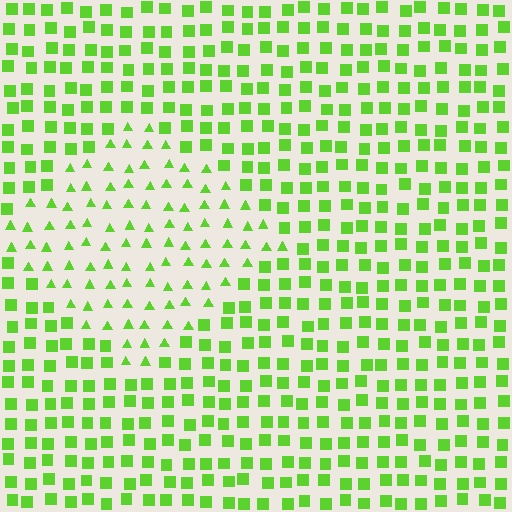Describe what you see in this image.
The image is filled with small lime elements arranged in a uniform grid. A diamond-shaped region contains triangles, while the surrounding area contains squares. The boundary is defined purely by the change in element shape.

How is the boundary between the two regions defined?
The boundary is defined by a change in element shape: triangles inside vs. squares outside. All elements share the same color and spacing.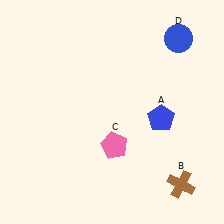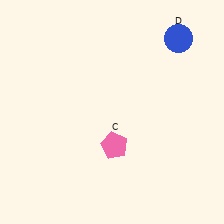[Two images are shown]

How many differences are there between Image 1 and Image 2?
There are 2 differences between the two images.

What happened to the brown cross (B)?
The brown cross (B) was removed in Image 2. It was in the bottom-right area of Image 1.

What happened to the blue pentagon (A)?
The blue pentagon (A) was removed in Image 2. It was in the bottom-right area of Image 1.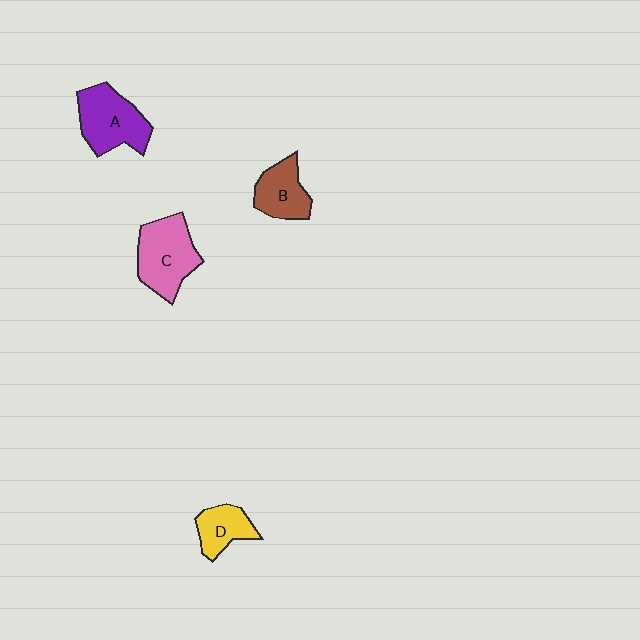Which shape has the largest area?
Shape C (pink).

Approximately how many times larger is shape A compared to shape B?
Approximately 1.4 times.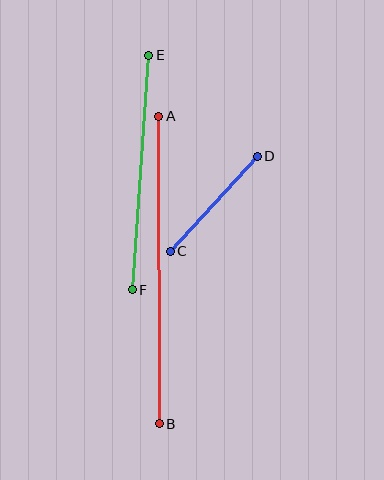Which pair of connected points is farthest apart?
Points A and B are farthest apart.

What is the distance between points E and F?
The distance is approximately 235 pixels.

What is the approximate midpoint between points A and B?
The midpoint is at approximately (159, 270) pixels.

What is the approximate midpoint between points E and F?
The midpoint is at approximately (141, 172) pixels.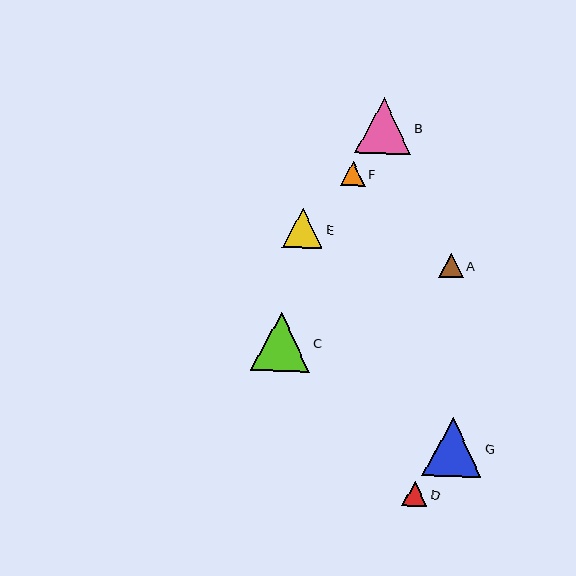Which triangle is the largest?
Triangle C is the largest with a size of approximately 59 pixels.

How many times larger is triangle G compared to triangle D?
Triangle G is approximately 2.4 times the size of triangle D.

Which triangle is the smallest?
Triangle A is the smallest with a size of approximately 24 pixels.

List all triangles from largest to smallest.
From largest to smallest: C, G, B, E, F, D, A.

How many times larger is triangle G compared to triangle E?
Triangle G is approximately 1.5 times the size of triangle E.